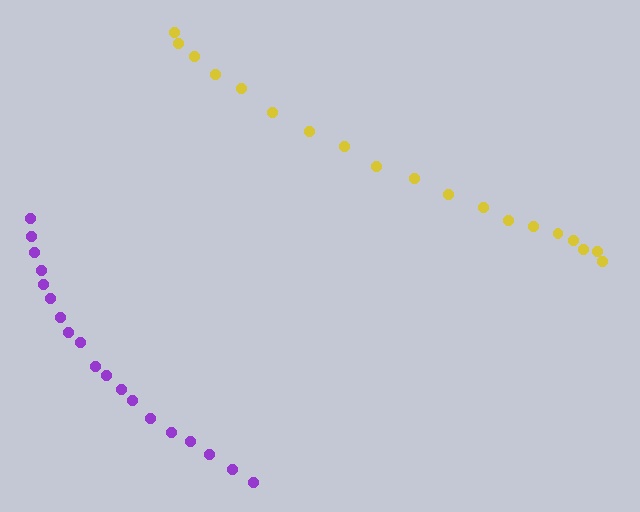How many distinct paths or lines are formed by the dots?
There are 2 distinct paths.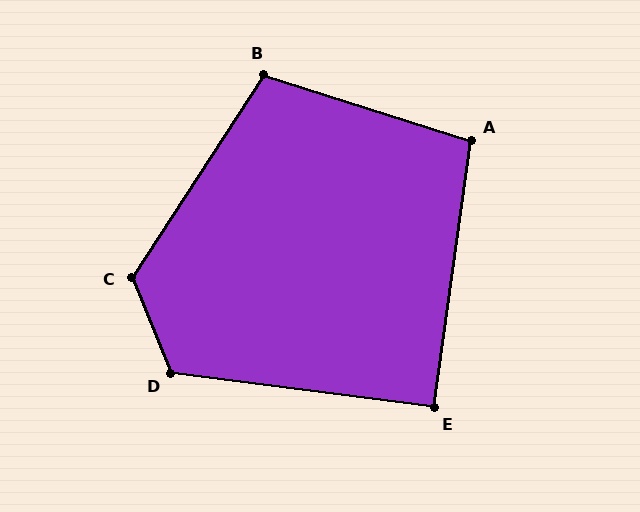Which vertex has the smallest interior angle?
E, at approximately 90 degrees.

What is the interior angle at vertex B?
Approximately 105 degrees (obtuse).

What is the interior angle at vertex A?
Approximately 100 degrees (obtuse).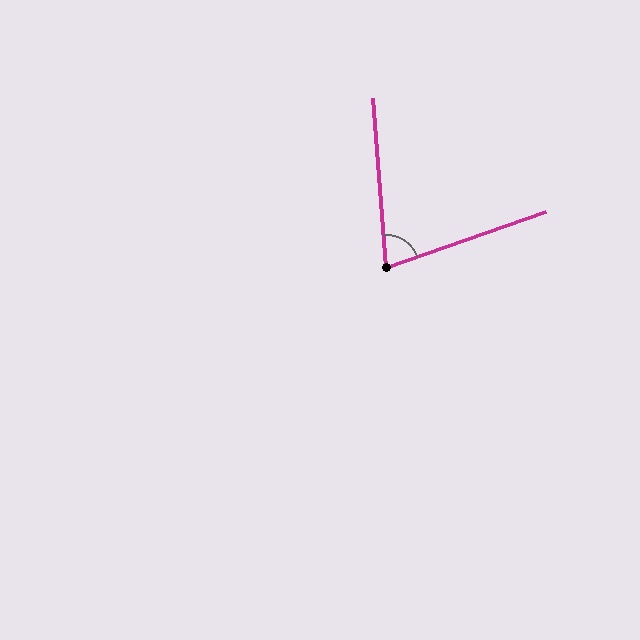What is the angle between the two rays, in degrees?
Approximately 75 degrees.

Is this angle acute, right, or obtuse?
It is acute.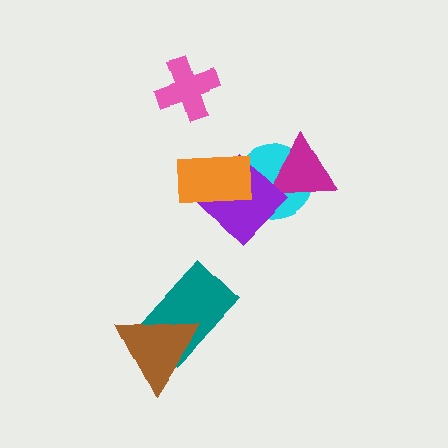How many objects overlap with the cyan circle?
3 objects overlap with the cyan circle.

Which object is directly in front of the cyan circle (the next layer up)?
The magenta triangle is directly in front of the cyan circle.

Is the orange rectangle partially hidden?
No, no other shape covers it.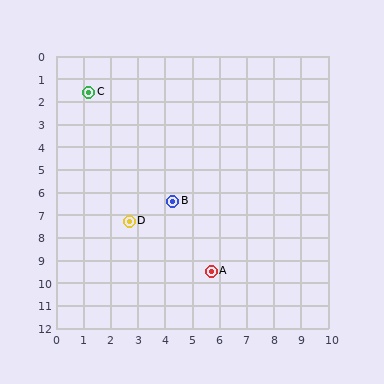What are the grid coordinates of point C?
Point C is at approximately (1.2, 1.6).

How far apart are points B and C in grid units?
Points B and C are about 5.7 grid units apart.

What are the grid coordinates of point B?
Point B is at approximately (4.3, 6.4).